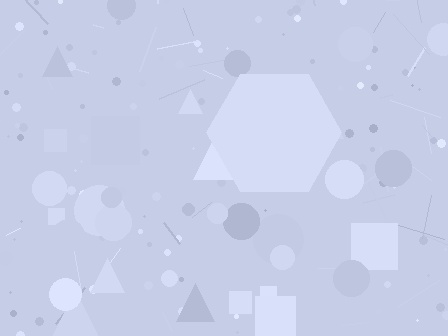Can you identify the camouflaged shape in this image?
The camouflaged shape is a hexagon.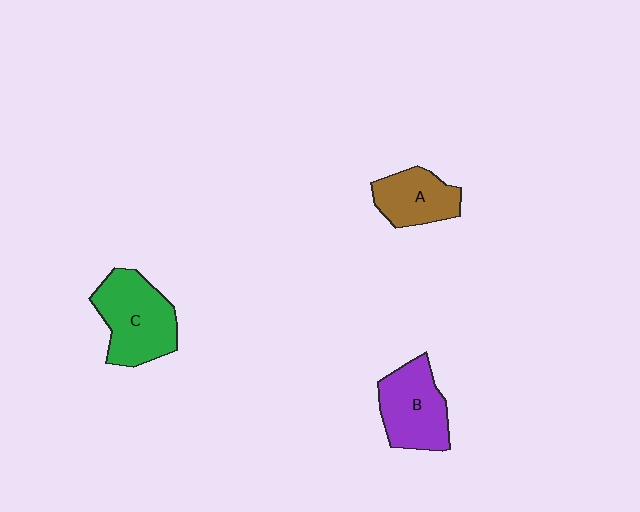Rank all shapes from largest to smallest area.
From largest to smallest: C (green), B (purple), A (brown).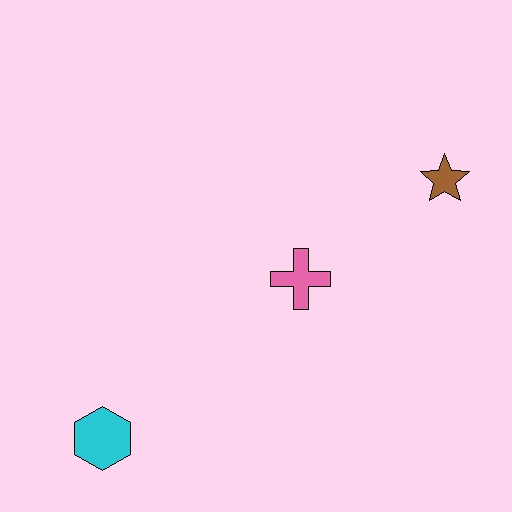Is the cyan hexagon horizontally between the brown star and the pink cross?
No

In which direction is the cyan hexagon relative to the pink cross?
The cyan hexagon is to the left of the pink cross.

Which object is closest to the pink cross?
The brown star is closest to the pink cross.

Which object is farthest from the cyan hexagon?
The brown star is farthest from the cyan hexagon.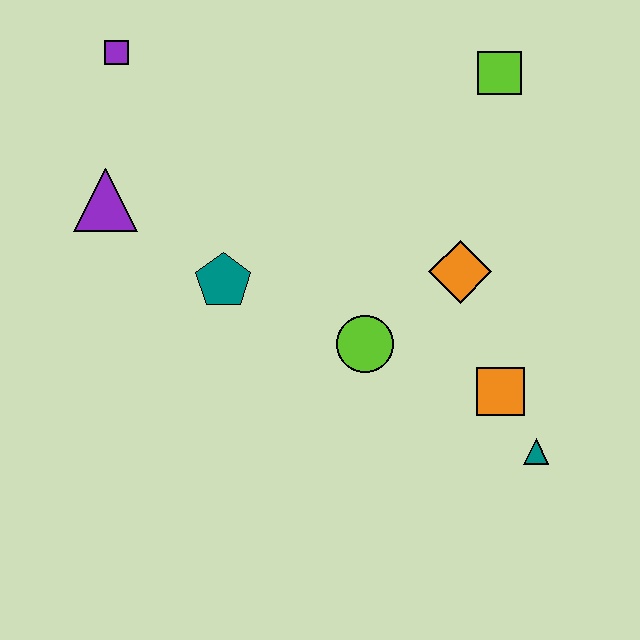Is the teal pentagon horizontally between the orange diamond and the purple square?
Yes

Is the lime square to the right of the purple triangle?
Yes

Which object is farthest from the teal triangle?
The purple square is farthest from the teal triangle.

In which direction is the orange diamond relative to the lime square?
The orange diamond is below the lime square.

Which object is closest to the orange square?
The teal triangle is closest to the orange square.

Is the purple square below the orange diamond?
No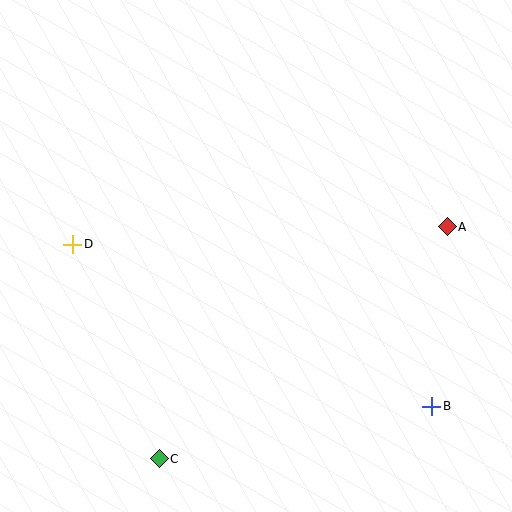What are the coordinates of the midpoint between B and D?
The midpoint between B and D is at (252, 325).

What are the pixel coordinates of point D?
Point D is at (73, 244).